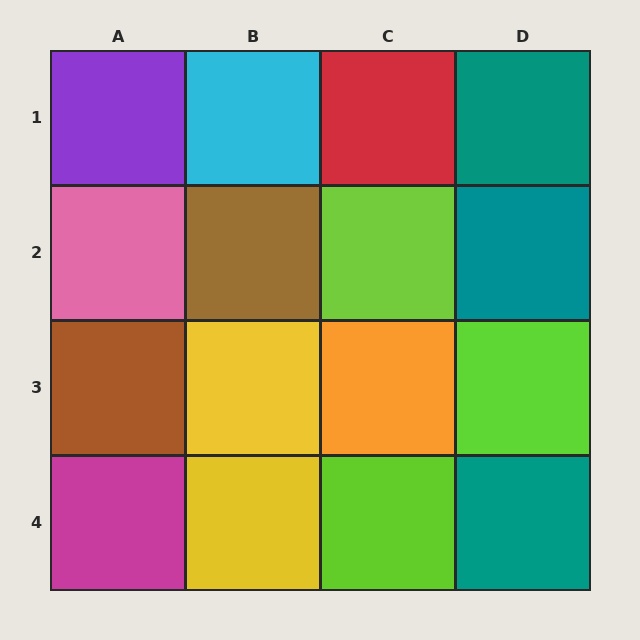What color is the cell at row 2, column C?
Lime.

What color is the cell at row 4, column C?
Lime.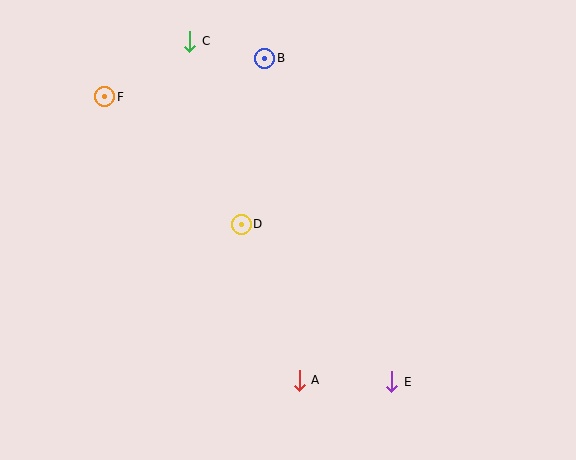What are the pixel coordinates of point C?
Point C is at (190, 41).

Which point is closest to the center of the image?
Point D at (241, 224) is closest to the center.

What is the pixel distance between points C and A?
The distance between C and A is 357 pixels.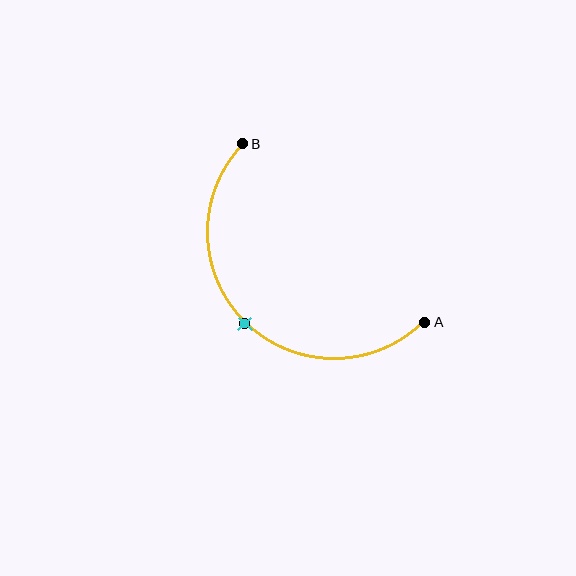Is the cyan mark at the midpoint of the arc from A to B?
Yes. The cyan mark lies on the arc at equal arc-length from both A and B — it is the arc midpoint.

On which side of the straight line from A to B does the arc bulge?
The arc bulges below and to the left of the straight line connecting A and B.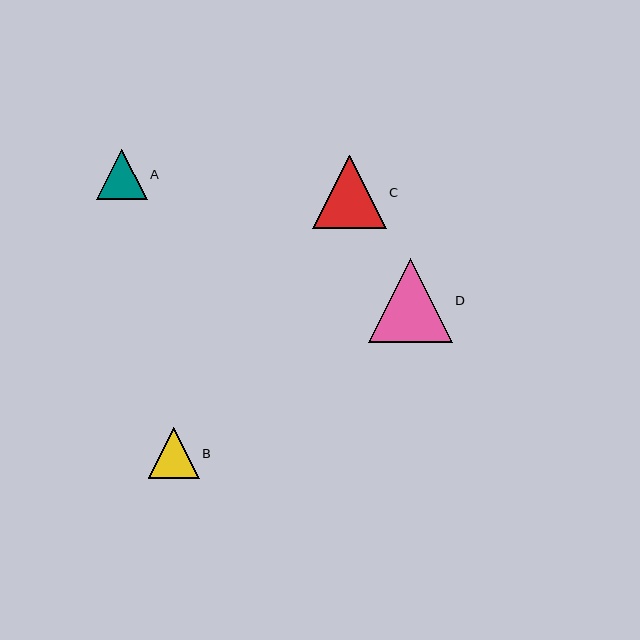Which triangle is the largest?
Triangle D is the largest with a size of approximately 84 pixels.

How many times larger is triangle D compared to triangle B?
Triangle D is approximately 1.7 times the size of triangle B.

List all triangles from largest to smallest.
From largest to smallest: D, C, B, A.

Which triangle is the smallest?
Triangle A is the smallest with a size of approximately 50 pixels.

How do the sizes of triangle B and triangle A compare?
Triangle B and triangle A are approximately the same size.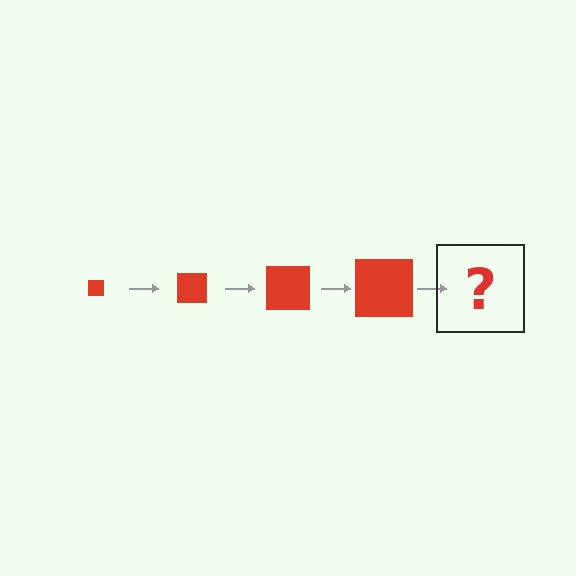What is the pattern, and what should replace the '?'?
The pattern is that the square gets progressively larger each step. The '?' should be a red square, larger than the previous one.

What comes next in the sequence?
The next element should be a red square, larger than the previous one.